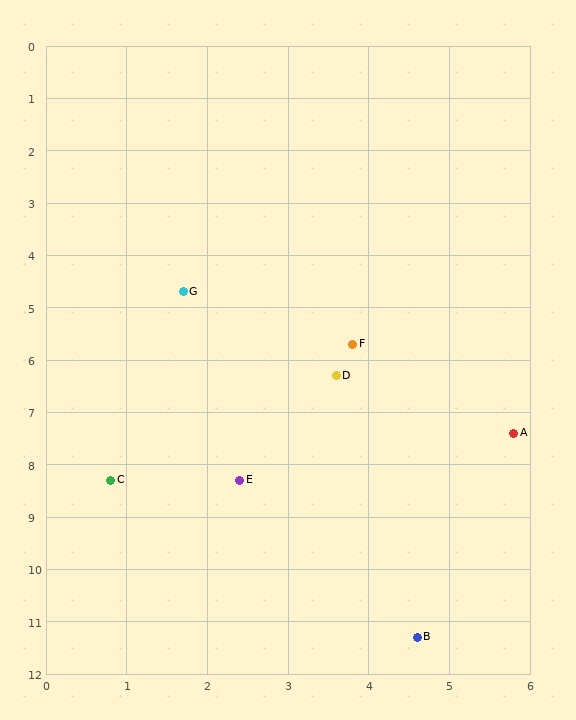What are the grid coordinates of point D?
Point D is at approximately (3.6, 6.3).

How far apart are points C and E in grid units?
Points C and E are about 1.6 grid units apart.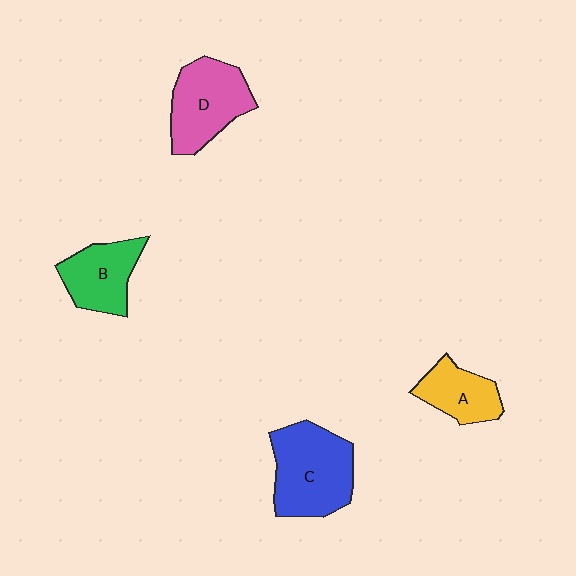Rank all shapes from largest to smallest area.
From largest to smallest: C (blue), D (pink), B (green), A (yellow).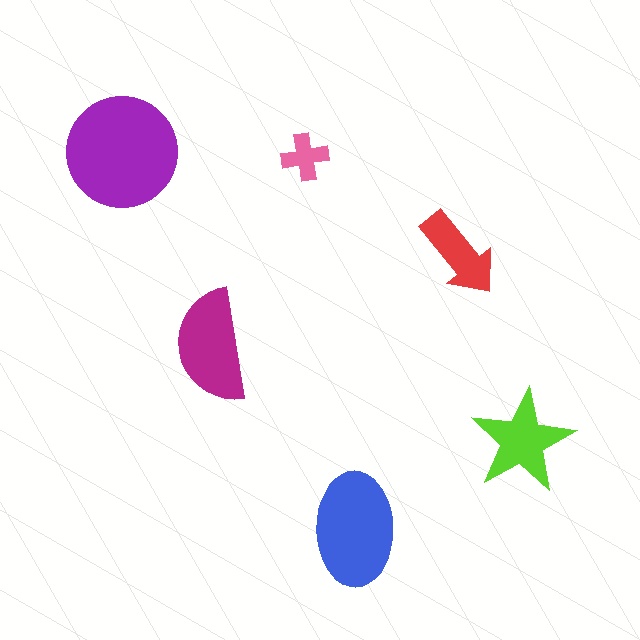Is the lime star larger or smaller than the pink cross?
Larger.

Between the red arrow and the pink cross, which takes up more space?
The red arrow.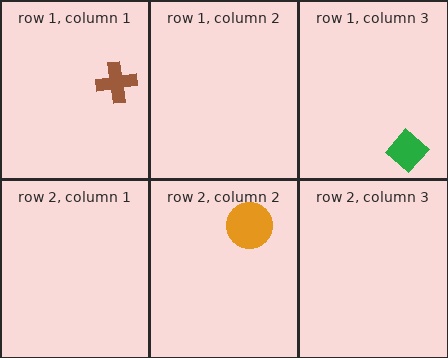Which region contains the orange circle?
The row 2, column 2 region.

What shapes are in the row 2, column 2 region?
The orange circle.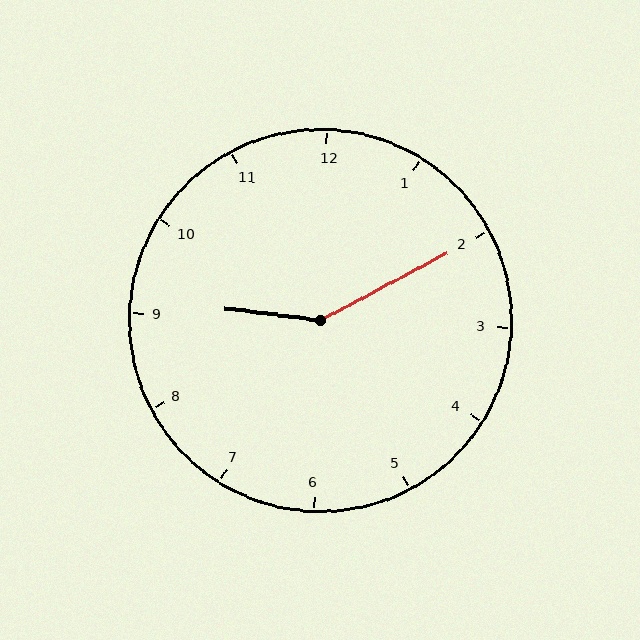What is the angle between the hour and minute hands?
Approximately 145 degrees.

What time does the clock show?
9:10.